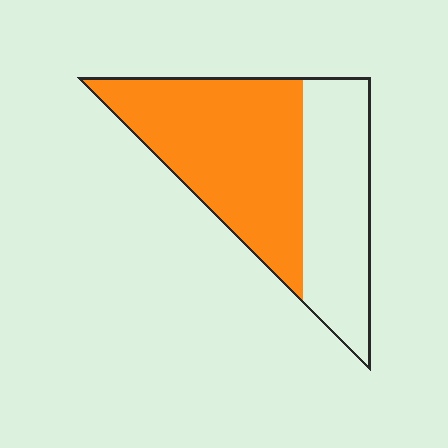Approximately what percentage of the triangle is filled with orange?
Approximately 60%.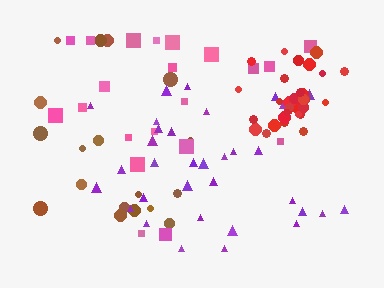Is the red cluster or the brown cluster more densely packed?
Red.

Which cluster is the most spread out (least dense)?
Brown.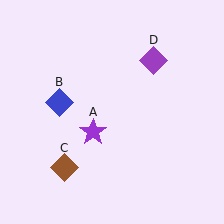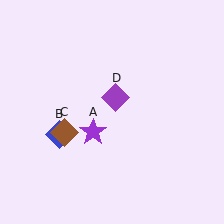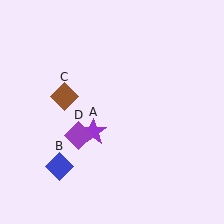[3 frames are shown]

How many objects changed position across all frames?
3 objects changed position: blue diamond (object B), brown diamond (object C), purple diamond (object D).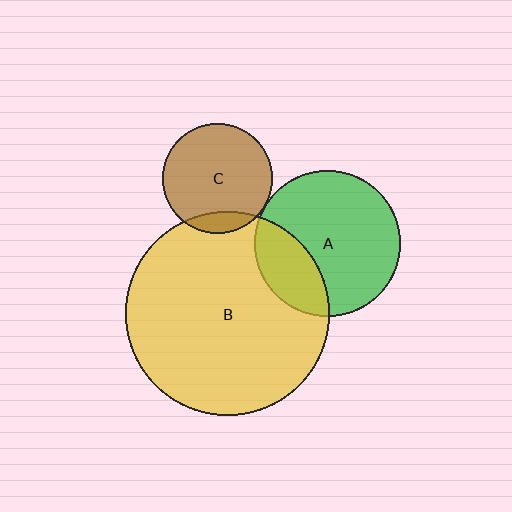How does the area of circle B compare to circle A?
Approximately 2.0 times.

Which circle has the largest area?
Circle B (yellow).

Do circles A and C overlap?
Yes.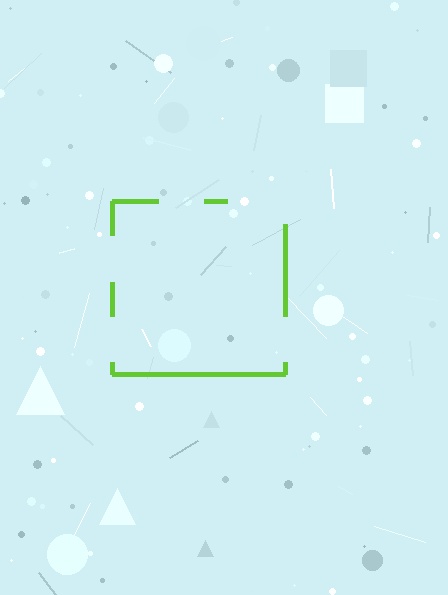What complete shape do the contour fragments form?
The contour fragments form a square.